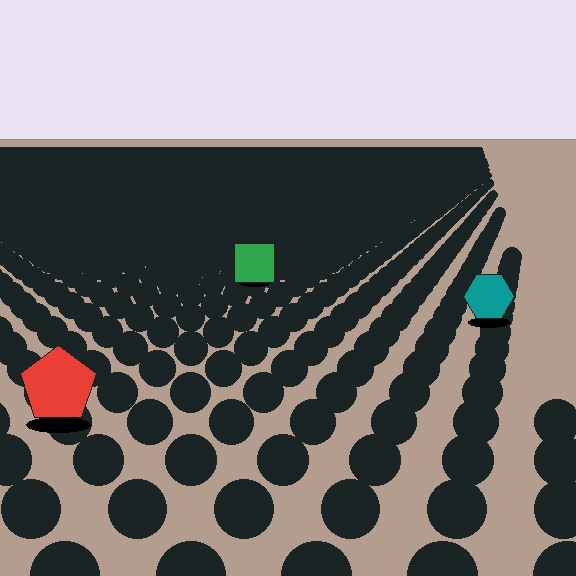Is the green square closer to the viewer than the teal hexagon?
No. The teal hexagon is closer — you can tell from the texture gradient: the ground texture is coarser near it.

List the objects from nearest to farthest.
From nearest to farthest: the red pentagon, the teal hexagon, the green square.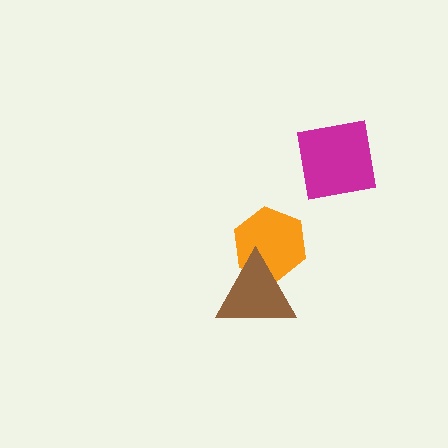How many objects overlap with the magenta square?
0 objects overlap with the magenta square.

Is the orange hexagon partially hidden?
Yes, it is partially covered by another shape.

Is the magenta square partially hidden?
No, no other shape covers it.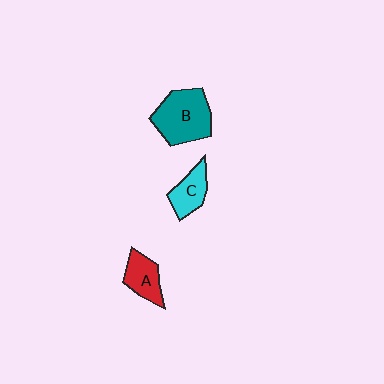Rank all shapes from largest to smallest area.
From largest to smallest: B (teal), A (red), C (cyan).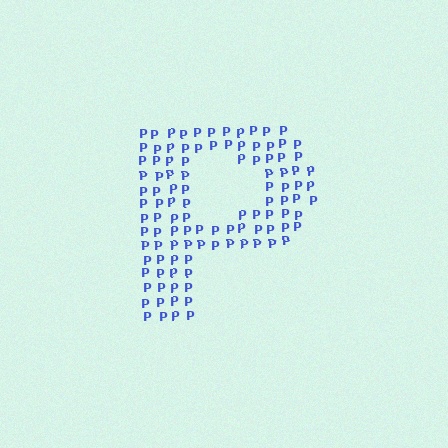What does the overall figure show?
The overall figure shows the letter P.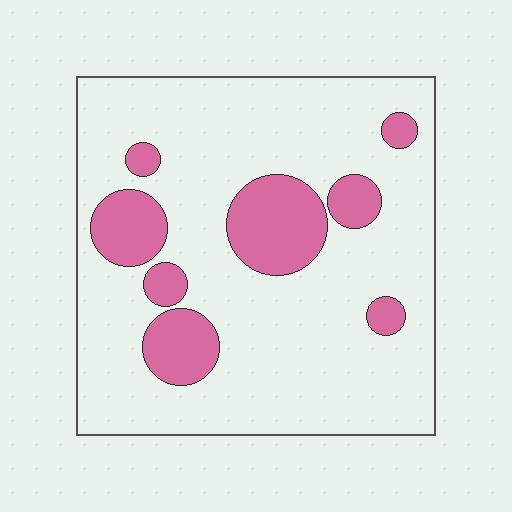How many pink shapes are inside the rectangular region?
8.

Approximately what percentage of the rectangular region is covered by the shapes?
Approximately 20%.